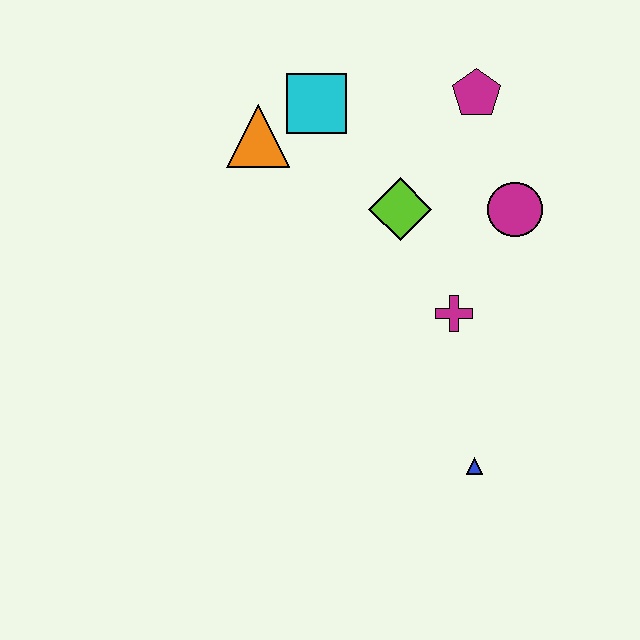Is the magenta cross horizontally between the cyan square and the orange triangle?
No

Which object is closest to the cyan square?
The orange triangle is closest to the cyan square.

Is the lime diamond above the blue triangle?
Yes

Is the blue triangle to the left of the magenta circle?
Yes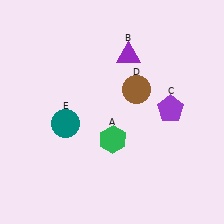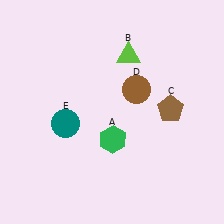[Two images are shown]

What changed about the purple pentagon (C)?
In Image 1, C is purple. In Image 2, it changed to brown.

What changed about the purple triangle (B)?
In Image 1, B is purple. In Image 2, it changed to lime.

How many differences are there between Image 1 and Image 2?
There are 2 differences between the two images.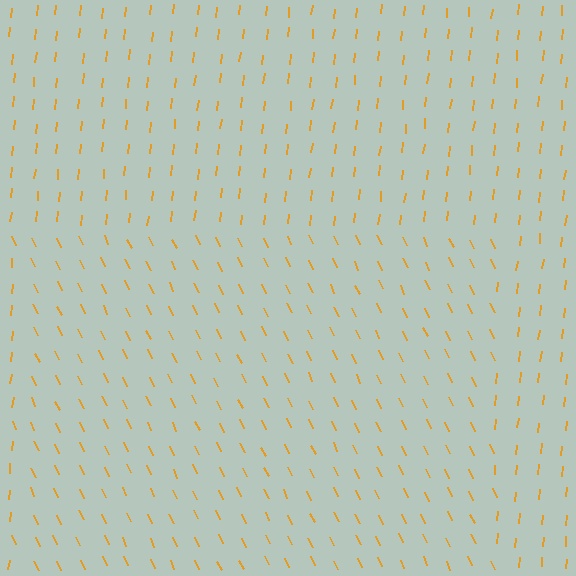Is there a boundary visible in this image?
Yes, there is a texture boundary formed by a change in line orientation.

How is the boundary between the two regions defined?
The boundary is defined purely by a change in line orientation (approximately 31 degrees difference). All lines are the same color and thickness.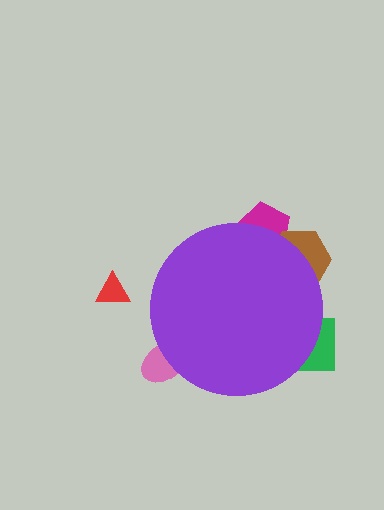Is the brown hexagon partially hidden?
Yes, the brown hexagon is partially hidden behind the purple circle.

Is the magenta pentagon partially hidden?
Yes, the magenta pentagon is partially hidden behind the purple circle.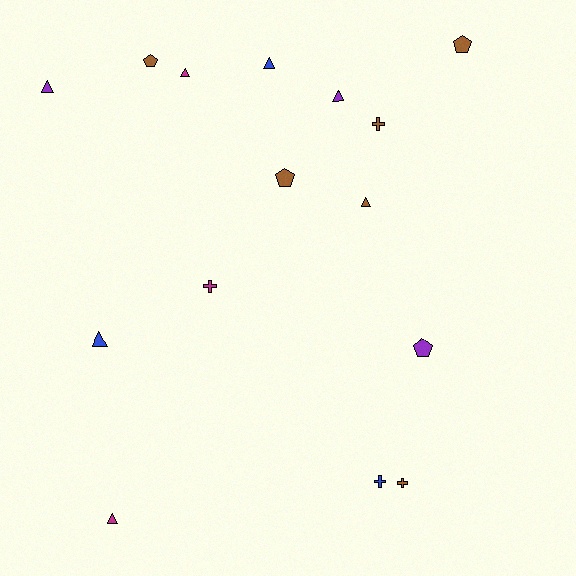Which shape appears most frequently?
Triangle, with 7 objects.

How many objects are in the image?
There are 15 objects.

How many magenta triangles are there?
There are 2 magenta triangles.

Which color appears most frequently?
Brown, with 6 objects.